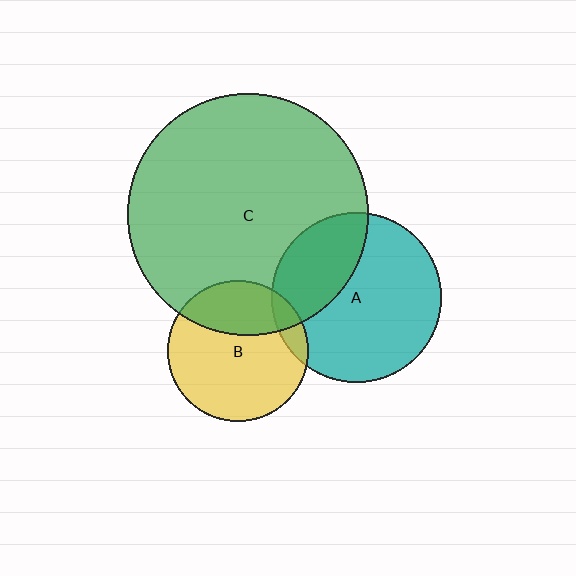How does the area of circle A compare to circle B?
Approximately 1.4 times.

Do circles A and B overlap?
Yes.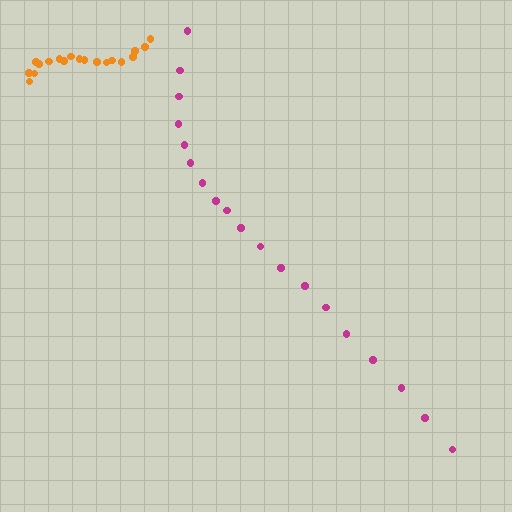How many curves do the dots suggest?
There are 2 distinct paths.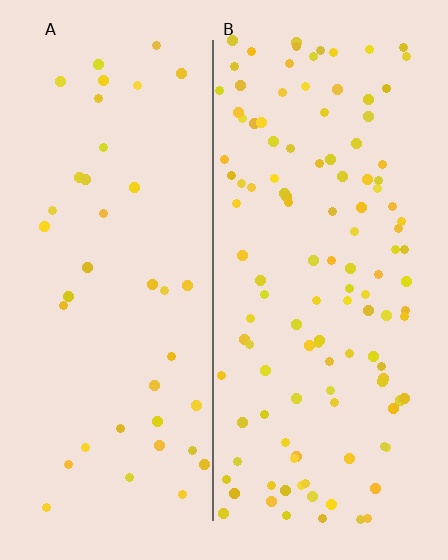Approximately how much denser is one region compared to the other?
Approximately 3.0× — region B over region A.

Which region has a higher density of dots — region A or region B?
B (the right).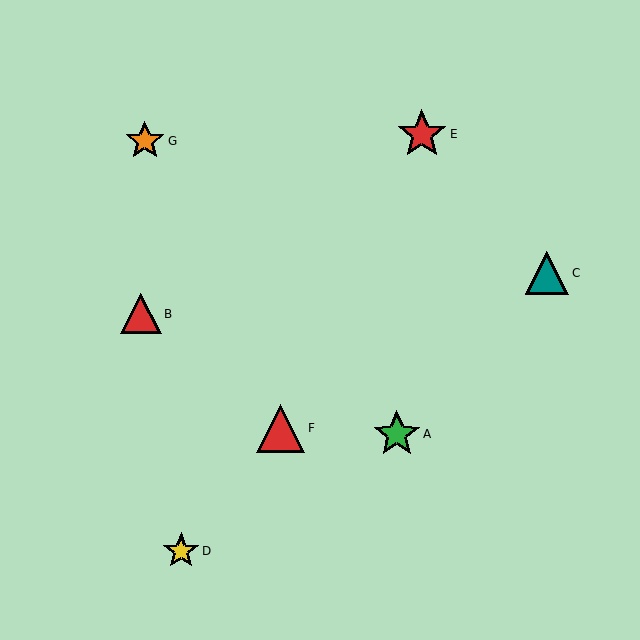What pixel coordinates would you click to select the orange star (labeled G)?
Click at (145, 141) to select the orange star G.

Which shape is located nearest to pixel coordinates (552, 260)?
The teal triangle (labeled C) at (547, 273) is nearest to that location.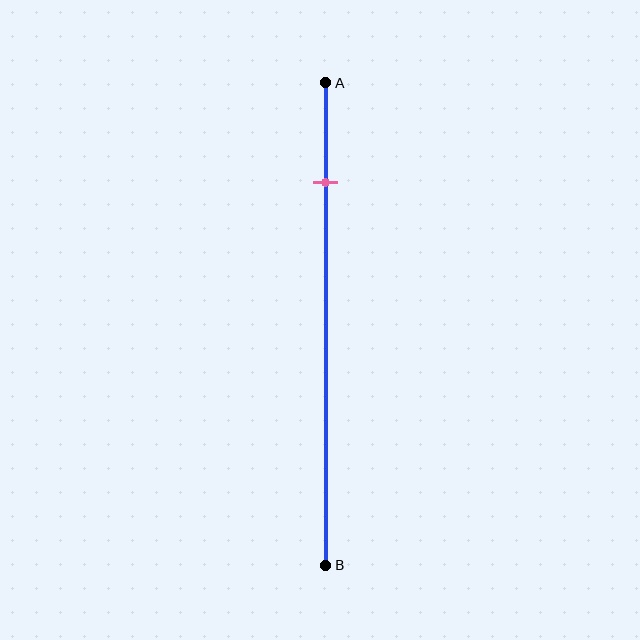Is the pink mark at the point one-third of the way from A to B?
No, the mark is at about 20% from A, not at the 33% one-third point.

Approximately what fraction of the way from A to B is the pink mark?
The pink mark is approximately 20% of the way from A to B.